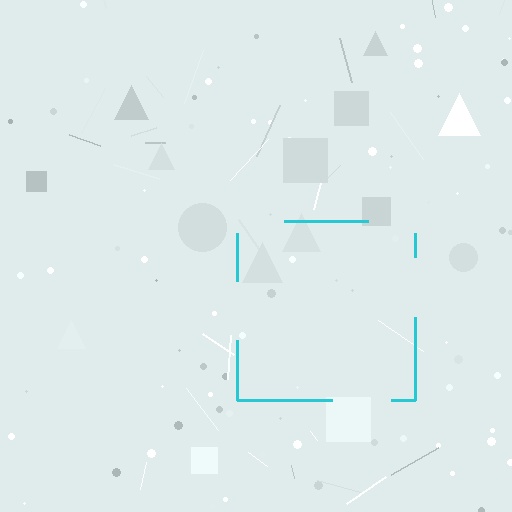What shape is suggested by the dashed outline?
The dashed outline suggests a square.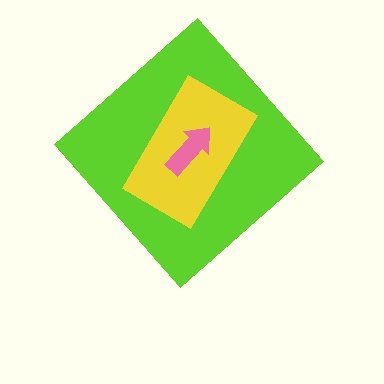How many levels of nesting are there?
3.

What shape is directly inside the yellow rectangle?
The pink arrow.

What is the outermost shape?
The lime diamond.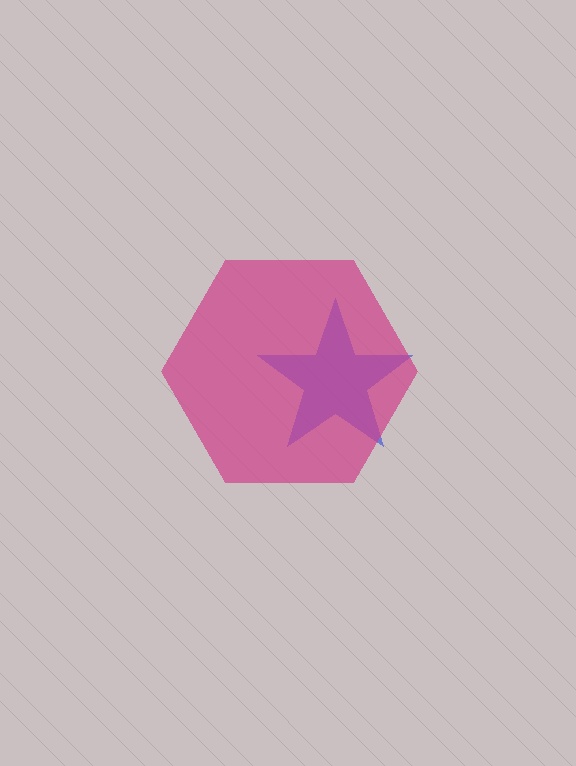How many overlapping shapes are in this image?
There are 2 overlapping shapes in the image.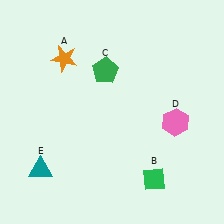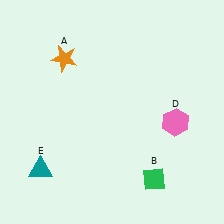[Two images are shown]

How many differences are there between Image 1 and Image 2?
There is 1 difference between the two images.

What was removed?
The green pentagon (C) was removed in Image 2.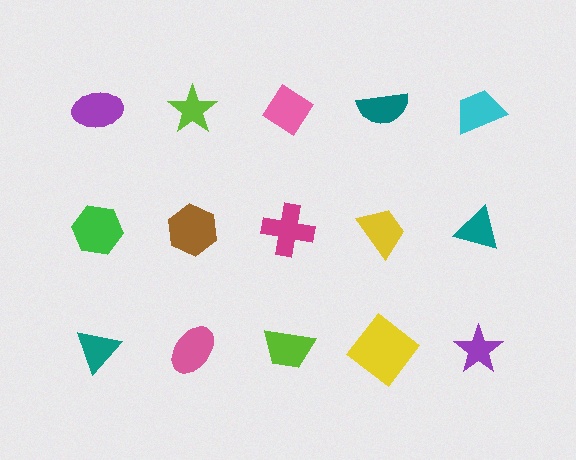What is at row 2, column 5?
A teal triangle.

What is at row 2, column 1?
A green hexagon.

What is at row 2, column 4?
A yellow trapezoid.